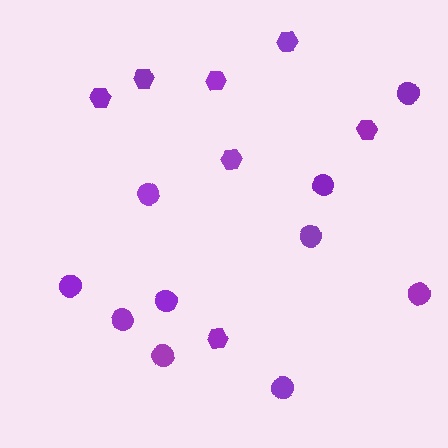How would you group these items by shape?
There are 2 groups: one group of circles (10) and one group of hexagons (7).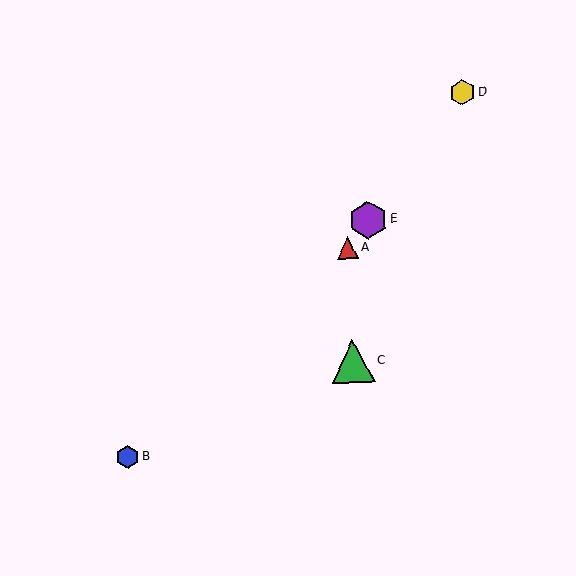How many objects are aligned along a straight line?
3 objects (A, D, E) are aligned along a straight line.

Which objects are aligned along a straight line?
Objects A, D, E are aligned along a straight line.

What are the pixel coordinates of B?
Object B is at (127, 457).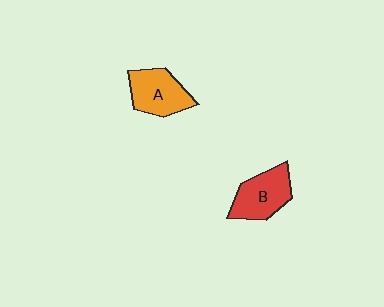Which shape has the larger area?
Shape B (red).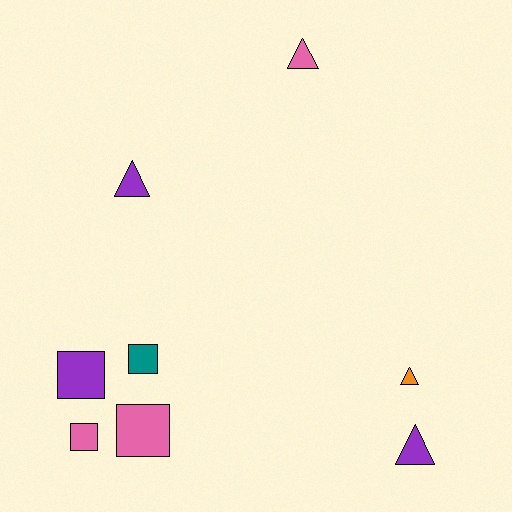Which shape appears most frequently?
Square, with 4 objects.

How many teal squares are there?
There is 1 teal square.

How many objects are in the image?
There are 8 objects.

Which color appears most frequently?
Purple, with 3 objects.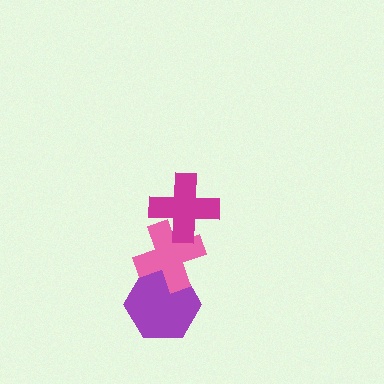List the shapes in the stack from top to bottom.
From top to bottom: the magenta cross, the pink cross, the purple hexagon.